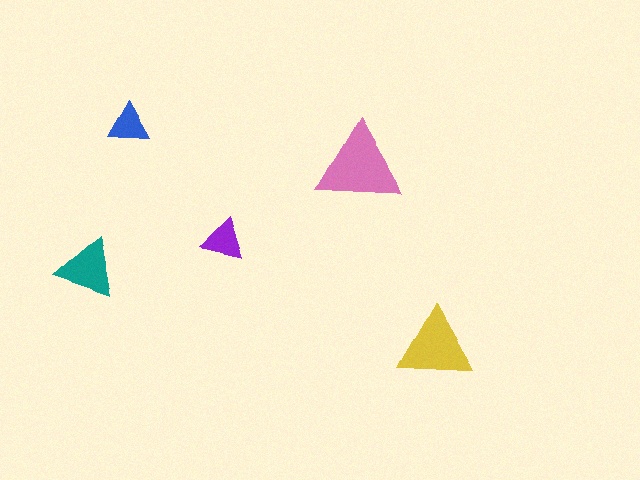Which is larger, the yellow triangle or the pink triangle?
The pink one.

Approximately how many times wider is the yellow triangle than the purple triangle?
About 1.5 times wider.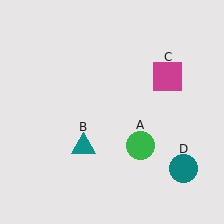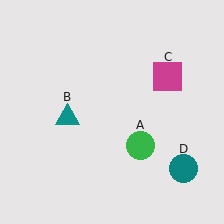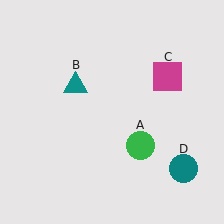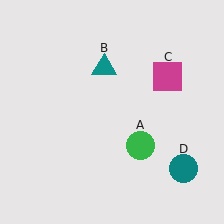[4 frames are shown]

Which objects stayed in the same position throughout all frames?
Green circle (object A) and magenta square (object C) and teal circle (object D) remained stationary.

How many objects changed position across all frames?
1 object changed position: teal triangle (object B).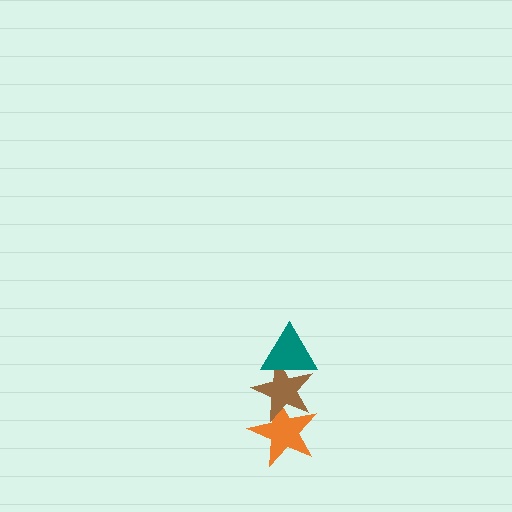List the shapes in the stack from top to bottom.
From top to bottom: the teal triangle, the brown star, the orange star.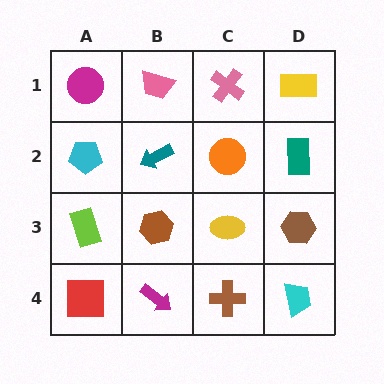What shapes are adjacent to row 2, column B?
A pink trapezoid (row 1, column B), a brown hexagon (row 3, column B), a cyan pentagon (row 2, column A), an orange circle (row 2, column C).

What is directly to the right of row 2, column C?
A teal rectangle.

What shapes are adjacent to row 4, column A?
A lime rectangle (row 3, column A), a magenta arrow (row 4, column B).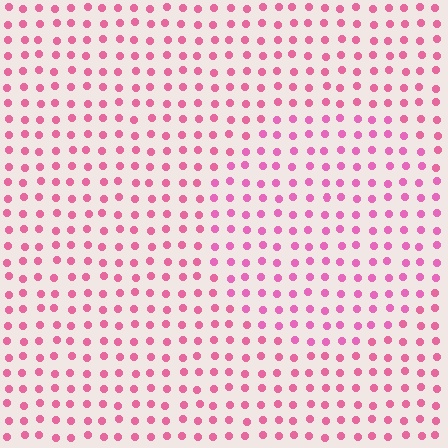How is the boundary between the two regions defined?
The boundary is defined purely by a slight shift in hue (about 15 degrees). Spacing, size, and orientation are identical on both sides.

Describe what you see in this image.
The image is filled with small pink elements in a uniform arrangement. A circle-shaped region is visible where the elements are tinted to a slightly different hue, forming a subtle color boundary.